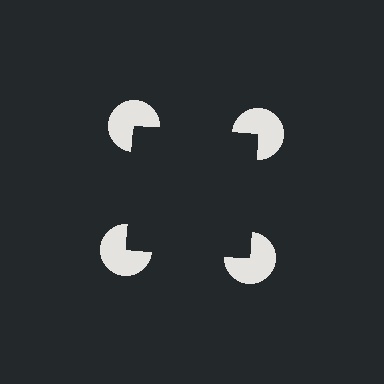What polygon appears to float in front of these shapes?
An illusory square — its edges are inferred from the aligned wedge cuts in the pac-man discs, not physically drawn.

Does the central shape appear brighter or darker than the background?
It typically appears slightly darker than the background, even though no actual brightness change is drawn.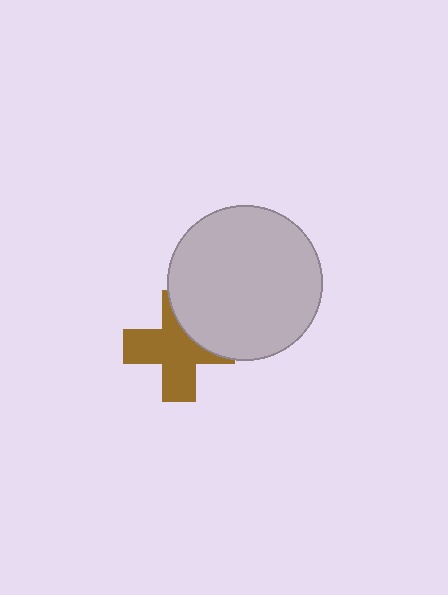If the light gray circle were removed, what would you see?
You would see the complete brown cross.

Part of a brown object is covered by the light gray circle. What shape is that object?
It is a cross.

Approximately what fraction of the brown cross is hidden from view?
Roughly 31% of the brown cross is hidden behind the light gray circle.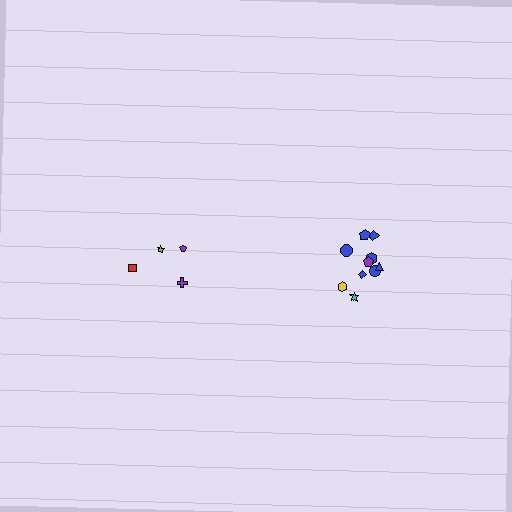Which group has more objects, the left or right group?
The right group.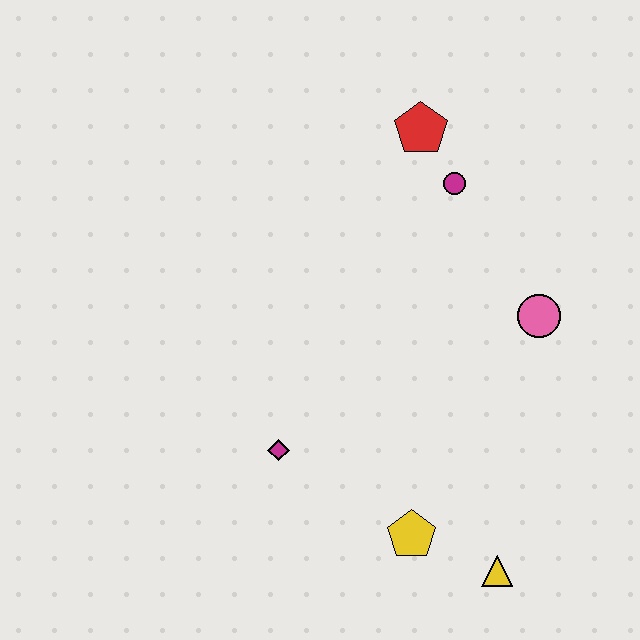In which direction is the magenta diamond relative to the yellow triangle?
The magenta diamond is to the left of the yellow triangle.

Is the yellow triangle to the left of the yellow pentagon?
No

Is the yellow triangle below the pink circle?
Yes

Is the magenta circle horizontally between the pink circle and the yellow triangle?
No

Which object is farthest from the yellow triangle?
The red pentagon is farthest from the yellow triangle.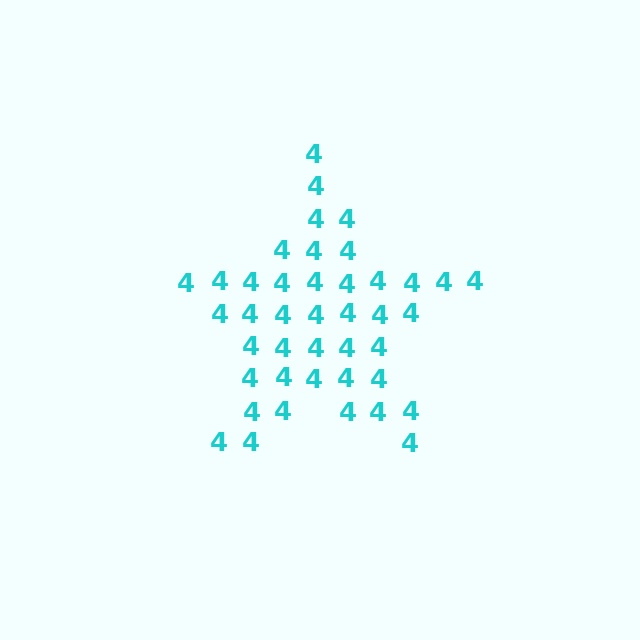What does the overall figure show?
The overall figure shows a star.